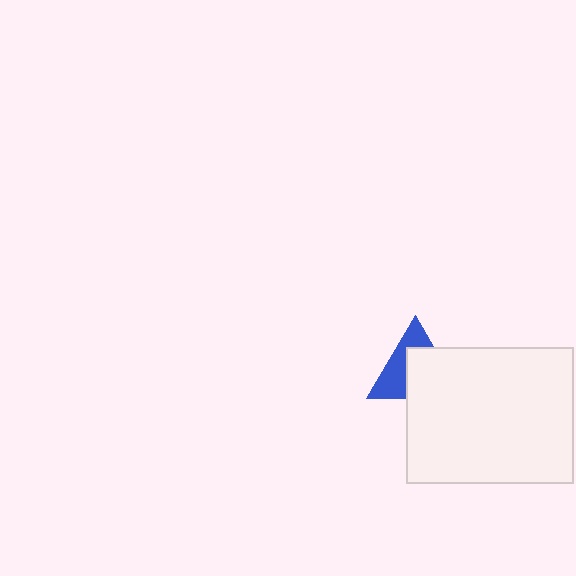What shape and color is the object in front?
The object in front is a white rectangle.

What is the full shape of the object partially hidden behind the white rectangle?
The partially hidden object is a blue triangle.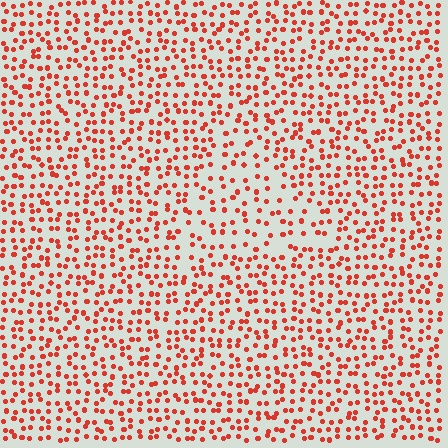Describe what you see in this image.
The image contains small red elements arranged at two different densities. A triangle-shaped region is visible where the elements are less densely packed than the surrounding area.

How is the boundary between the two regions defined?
The boundary is defined by a change in element density (approximately 1.6x ratio). All elements are the same color, size, and shape.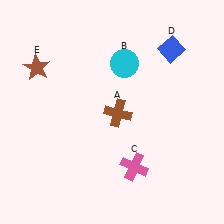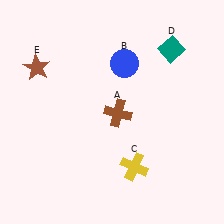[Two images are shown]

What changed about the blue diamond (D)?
In Image 1, D is blue. In Image 2, it changed to teal.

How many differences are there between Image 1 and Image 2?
There are 3 differences between the two images.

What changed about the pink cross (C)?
In Image 1, C is pink. In Image 2, it changed to yellow.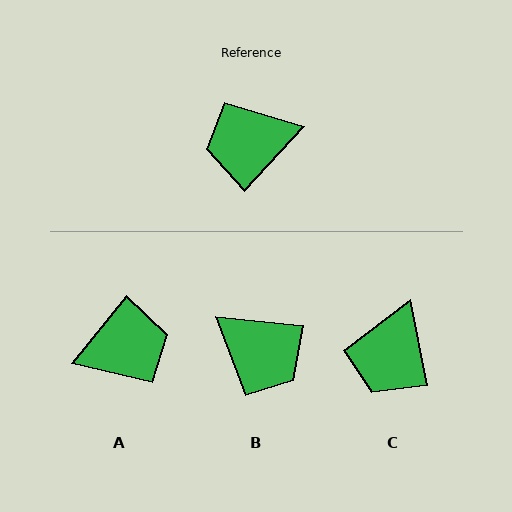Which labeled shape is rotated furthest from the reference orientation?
A, about 176 degrees away.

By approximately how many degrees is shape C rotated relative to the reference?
Approximately 54 degrees counter-clockwise.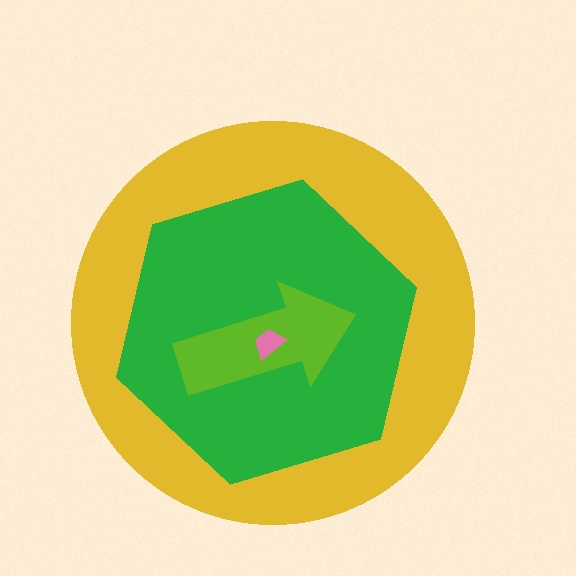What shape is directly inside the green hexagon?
The lime arrow.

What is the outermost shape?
The yellow circle.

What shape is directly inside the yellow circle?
The green hexagon.